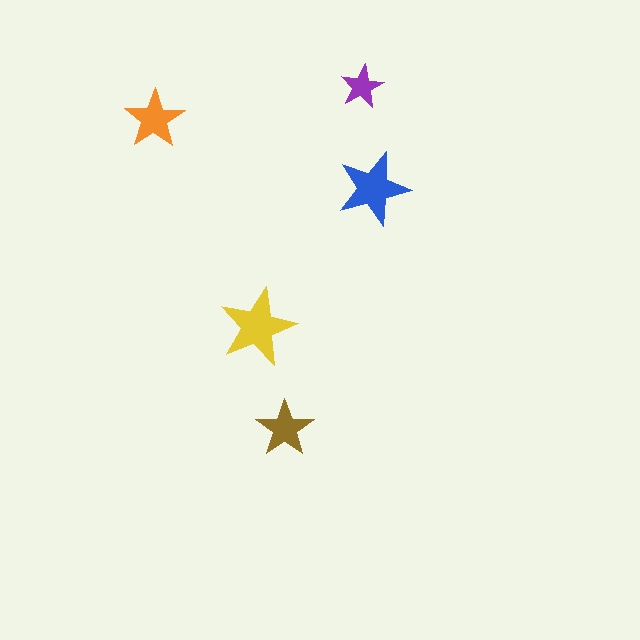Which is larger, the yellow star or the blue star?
The yellow one.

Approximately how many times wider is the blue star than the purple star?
About 1.5 times wider.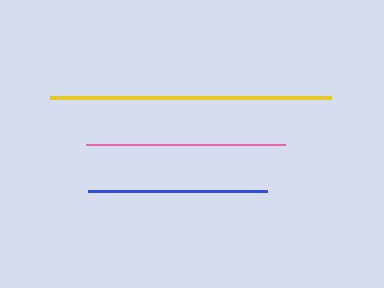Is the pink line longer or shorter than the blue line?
The pink line is longer than the blue line.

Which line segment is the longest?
The yellow line is the longest at approximately 281 pixels.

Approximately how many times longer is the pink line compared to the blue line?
The pink line is approximately 1.1 times the length of the blue line.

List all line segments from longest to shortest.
From longest to shortest: yellow, pink, blue.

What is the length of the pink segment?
The pink segment is approximately 200 pixels long.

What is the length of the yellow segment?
The yellow segment is approximately 281 pixels long.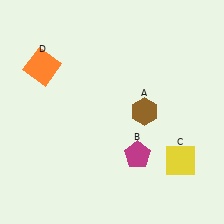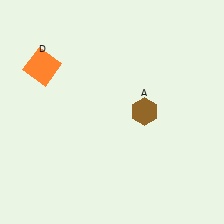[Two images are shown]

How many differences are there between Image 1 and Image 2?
There are 2 differences between the two images.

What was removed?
The yellow square (C), the magenta pentagon (B) were removed in Image 2.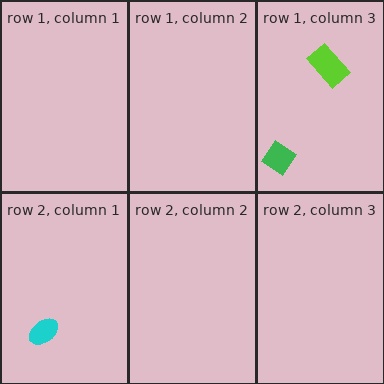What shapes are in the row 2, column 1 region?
The cyan ellipse.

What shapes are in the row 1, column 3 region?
The lime rectangle, the green diamond.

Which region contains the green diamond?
The row 1, column 3 region.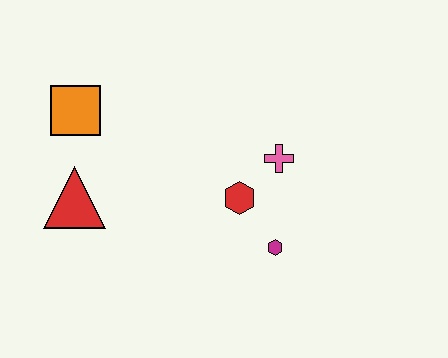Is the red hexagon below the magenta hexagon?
No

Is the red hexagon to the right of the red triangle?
Yes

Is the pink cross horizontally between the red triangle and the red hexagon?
No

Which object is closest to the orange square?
The red triangle is closest to the orange square.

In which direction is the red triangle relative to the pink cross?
The red triangle is to the left of the pink cross.